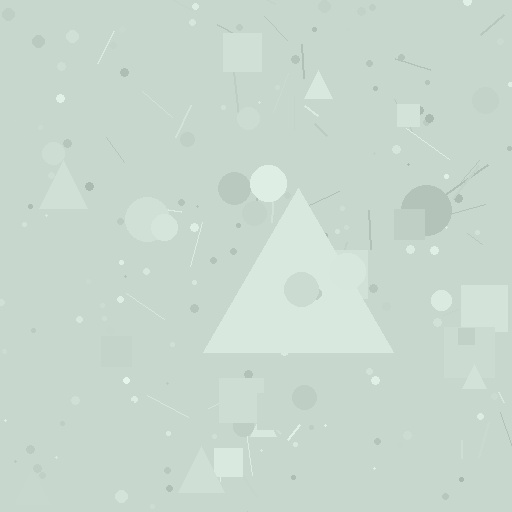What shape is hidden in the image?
A triangle is hidden in the image.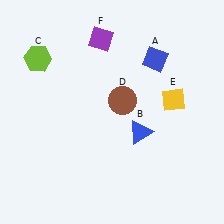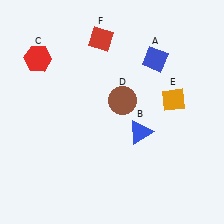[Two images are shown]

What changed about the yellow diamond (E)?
In Image 1, E is yellow. In Image 2, it changed to orange.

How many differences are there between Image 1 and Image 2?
There are 3 differences between the two images.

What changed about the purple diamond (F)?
In Image 1, F is purple. In Image 2, it changed to red.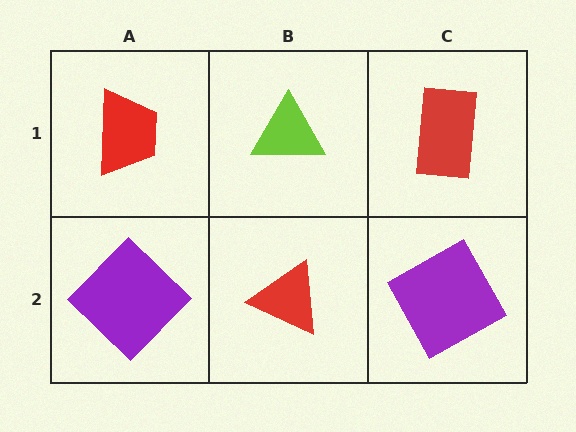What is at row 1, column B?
A lime triangle.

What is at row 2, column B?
A red triangle.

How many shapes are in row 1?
3 shapes.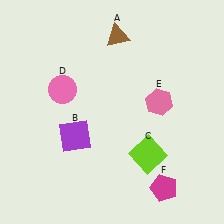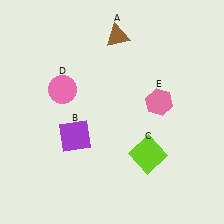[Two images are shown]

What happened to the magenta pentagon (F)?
The magenta pentagon (F) was removed in Image 2. It was in the bottom-right area of Image 1.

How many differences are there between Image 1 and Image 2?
There is 1 difference between the two images.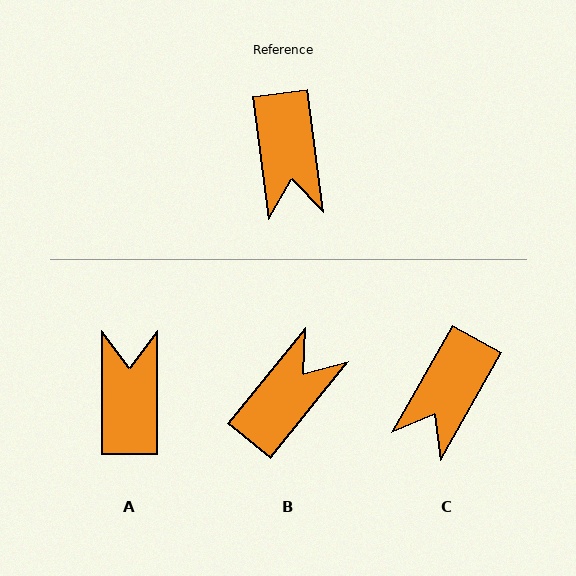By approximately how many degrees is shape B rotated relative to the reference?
Approximately 134 degrees counter-clockwise.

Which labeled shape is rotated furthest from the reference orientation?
A, about 173 degrees away.